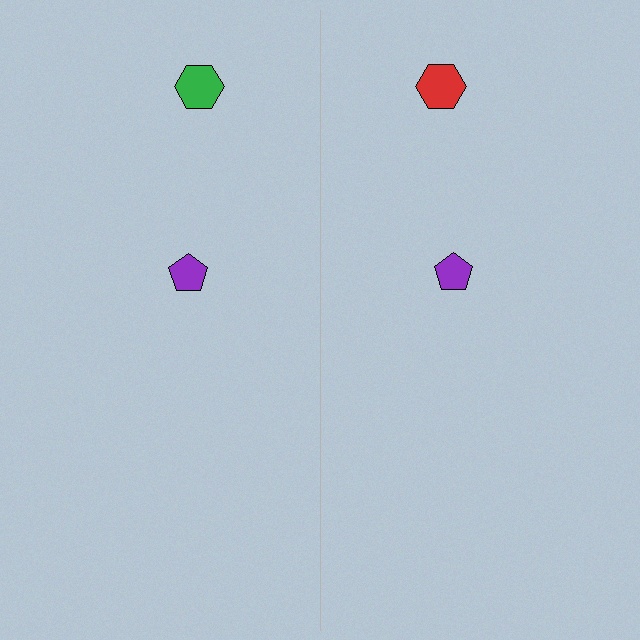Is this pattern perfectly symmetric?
No, the pattern is not perfectly symmetric. The red hexagon on the right side breaks the symmetry — its mirror counterpart is green.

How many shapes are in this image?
There are 4 shapes in this image.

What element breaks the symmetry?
The red hexagon on the right side breaks the symmetry — its mirror counterpart is green.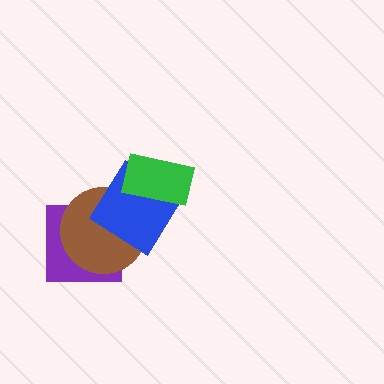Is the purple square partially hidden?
Yes, it is partially covered by another shape.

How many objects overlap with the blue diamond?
3 objects overlap with the blue diamond.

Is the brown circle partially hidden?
Yes, it is partially covered by another shape.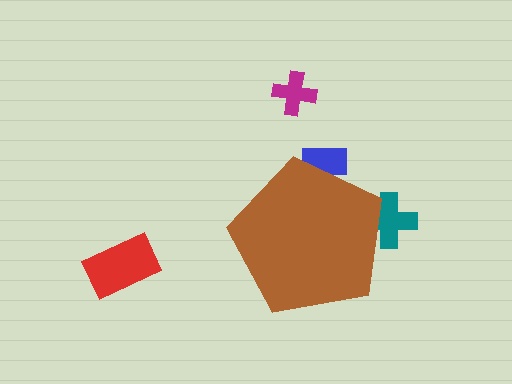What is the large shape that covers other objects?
A brown pentagon.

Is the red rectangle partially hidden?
No, the red rectangle is fully visible.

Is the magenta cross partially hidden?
No, the magenta cross is fully visible.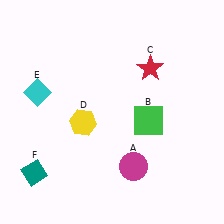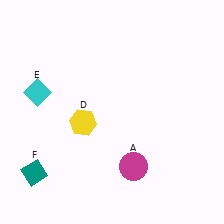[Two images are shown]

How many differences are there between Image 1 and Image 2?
There are 2 differences between the two images.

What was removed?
The red star (C), the green square (B) were removed in Image 2.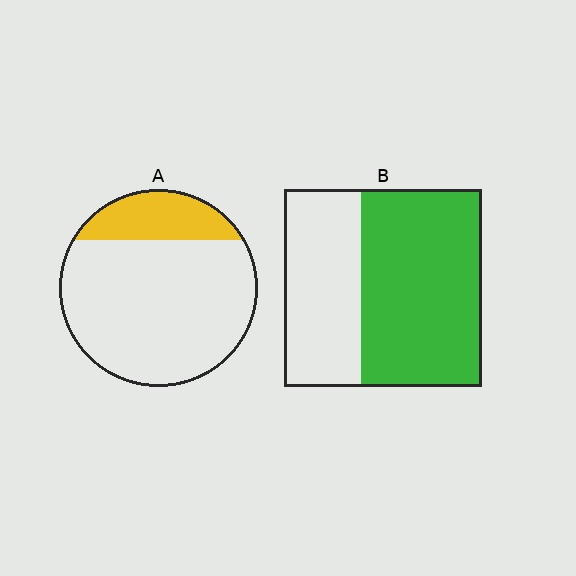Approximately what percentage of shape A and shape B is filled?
A is approximately 20% and B is approximately 60%.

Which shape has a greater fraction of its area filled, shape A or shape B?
Shape B.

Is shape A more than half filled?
No.